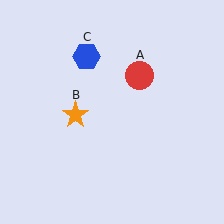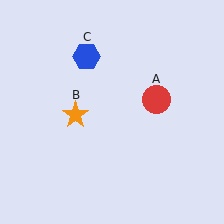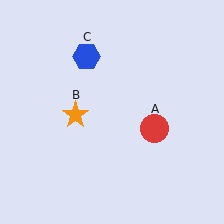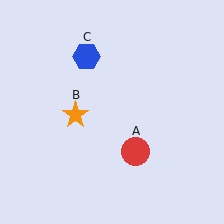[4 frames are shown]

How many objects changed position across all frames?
1 object changed position: red circle (object A).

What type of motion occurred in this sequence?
The red circle (object A) rotated clockwise around the center of the scene.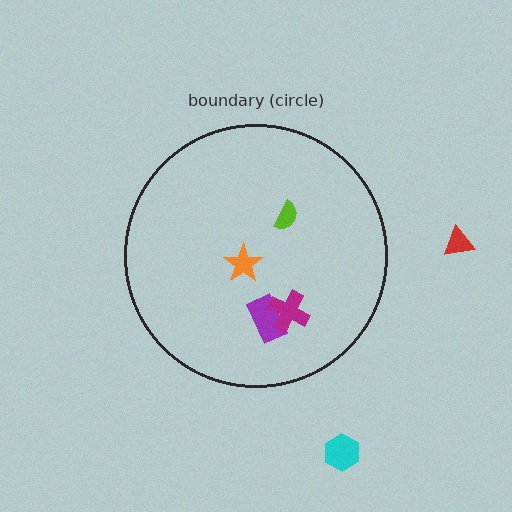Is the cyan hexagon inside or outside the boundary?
Outside.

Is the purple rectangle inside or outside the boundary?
Inside.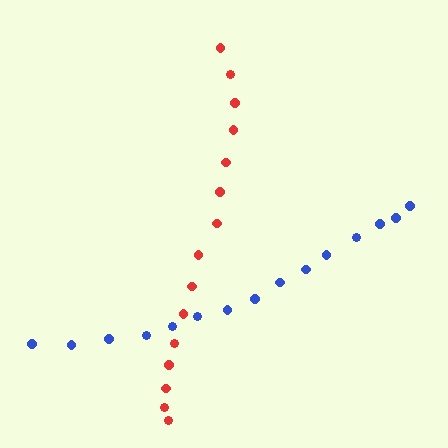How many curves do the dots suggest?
There are 2 distinct paths.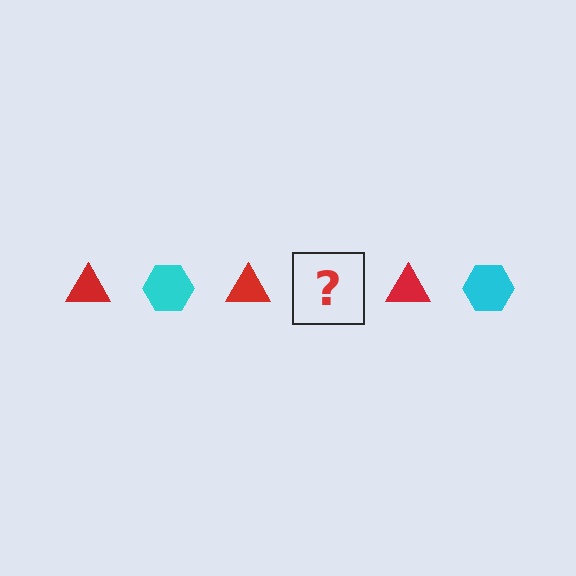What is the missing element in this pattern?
The missing element is a cyan hexagon.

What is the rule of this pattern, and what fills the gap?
The rule is that the pattern alternates between red triangle and cyan hexagon. The gap should be filled with a cyan hexagon.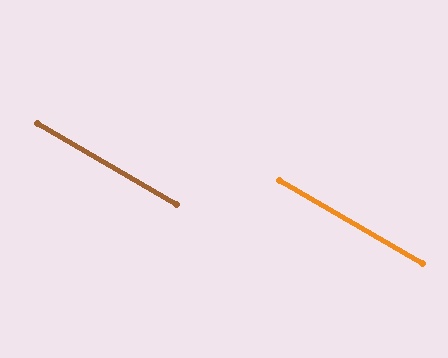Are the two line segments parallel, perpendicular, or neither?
Parallel — their directions differ by only 0.3°.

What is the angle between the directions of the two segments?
Approximately 0 degrees.